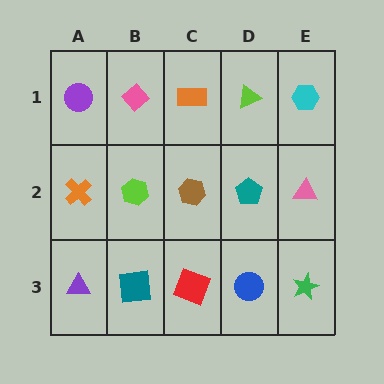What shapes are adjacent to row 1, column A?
An orange cross (row 2, column A), a pink diamond (row 1, column B).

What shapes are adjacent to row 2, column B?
A pink diamond (row 1, column B), a teal square (row 3, column B), an orange cross (row 2, column A), a brown hexagon (row 2, column C).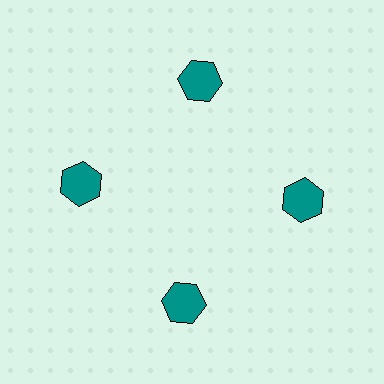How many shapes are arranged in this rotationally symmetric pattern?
There are 4 shapes, arranged in 4 groups of 1.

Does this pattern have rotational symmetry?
Yes, this pattern has 4-fold rotational symmetry. It looks the same after rotating 90 degrees around the center.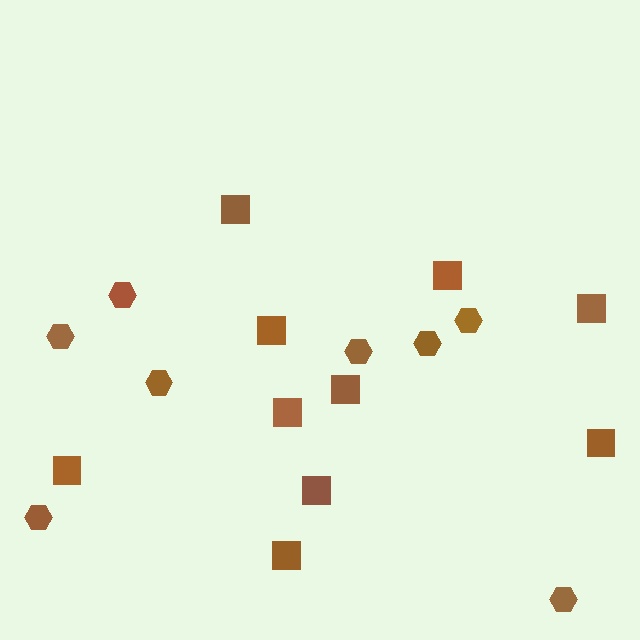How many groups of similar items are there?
There are 2 groups: one group of squares (10) and one group of hexagons (8).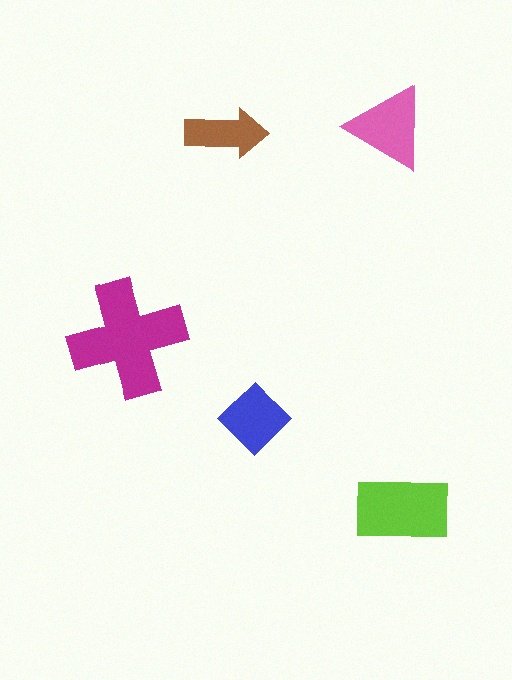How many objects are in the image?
There are 5 objects in the image.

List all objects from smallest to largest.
The brown arrow, the blue diamond, the pink triangle, the lime rectangle, the magenta cross.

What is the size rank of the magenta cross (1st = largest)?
1st.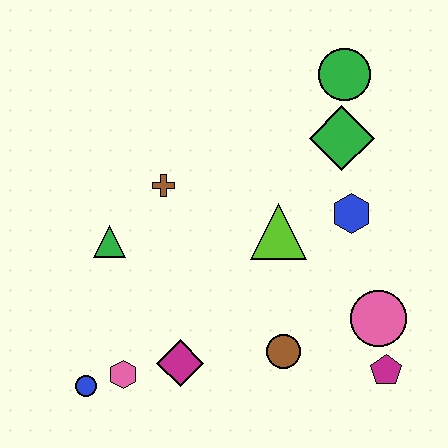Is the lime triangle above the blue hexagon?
No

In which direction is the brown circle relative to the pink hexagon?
The brown circle is to the right of the pink hexagon.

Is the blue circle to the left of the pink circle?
Yes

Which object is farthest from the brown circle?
The green circle is farthest from the brown circle.